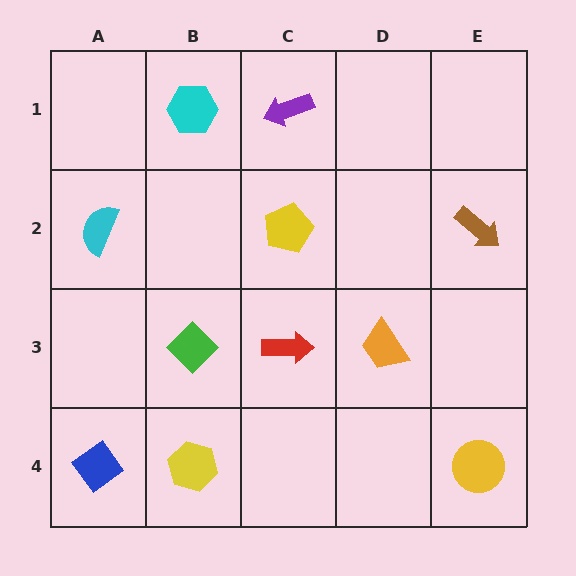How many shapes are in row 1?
2 shapes.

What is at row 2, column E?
A brown arrow.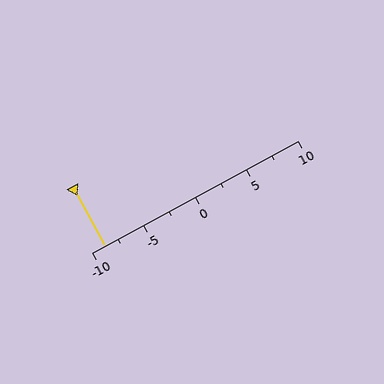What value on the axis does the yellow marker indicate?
The marker indicates approximately -8.8.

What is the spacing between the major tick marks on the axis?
The major ticks are spaced 5 apart.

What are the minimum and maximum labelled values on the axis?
The axis runs from -10 to 10.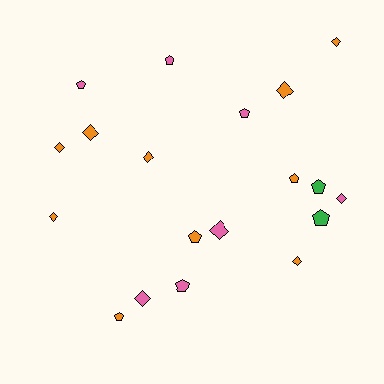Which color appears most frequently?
Orange, with 10 objects.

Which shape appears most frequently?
Diamond, with 10 objects.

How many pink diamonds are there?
There are 3 pink diamonds.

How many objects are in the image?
There are 19 objects.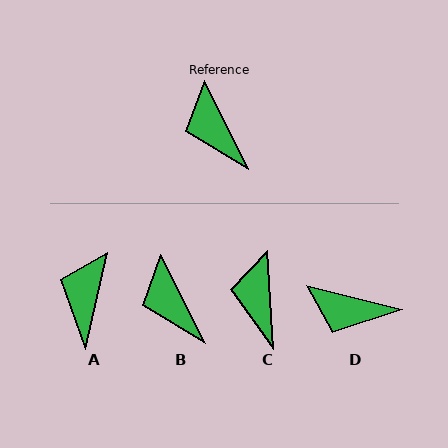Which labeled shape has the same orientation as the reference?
B.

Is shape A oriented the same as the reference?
No, it is off by about 40 degrees.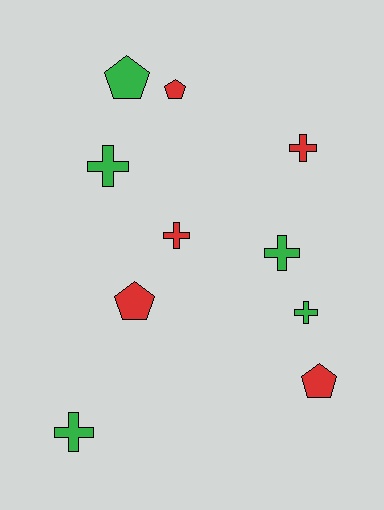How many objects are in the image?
There are 10 objects.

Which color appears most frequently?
Red, with 5 objects.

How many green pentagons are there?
There is 1 green pentagon.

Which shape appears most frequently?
Cross, with 6 objects.